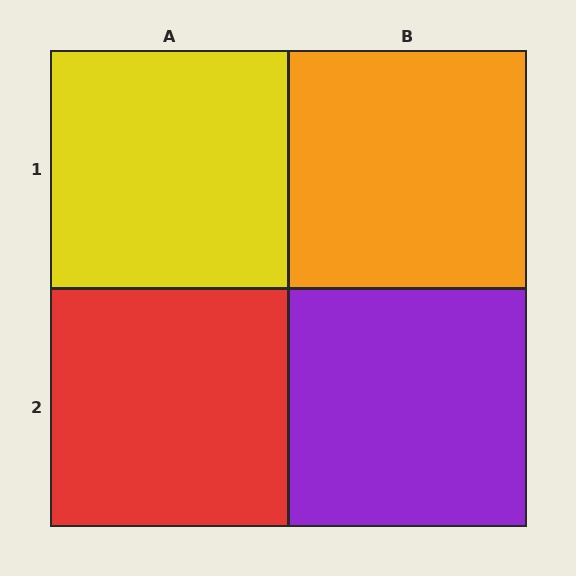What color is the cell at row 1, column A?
Yellow.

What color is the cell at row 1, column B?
Orange.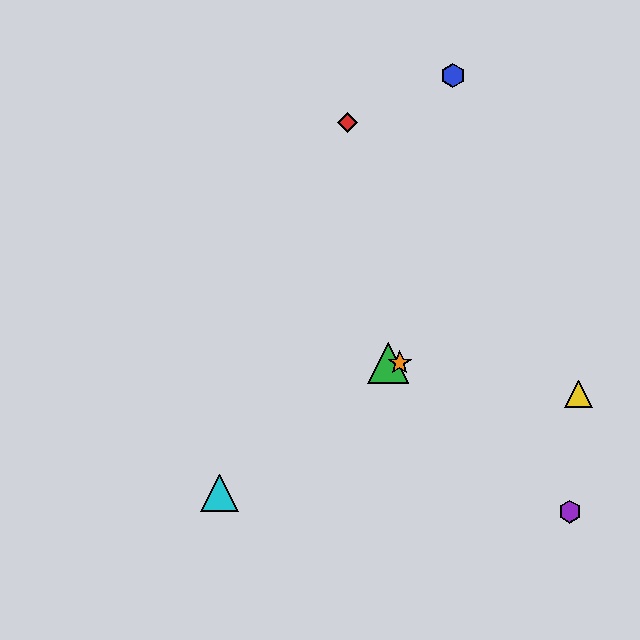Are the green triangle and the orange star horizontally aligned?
Yes, both are at y≈363.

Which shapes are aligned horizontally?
The green triangle, the orange star are aligned horizontally.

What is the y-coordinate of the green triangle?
The green triangle is at y≈363.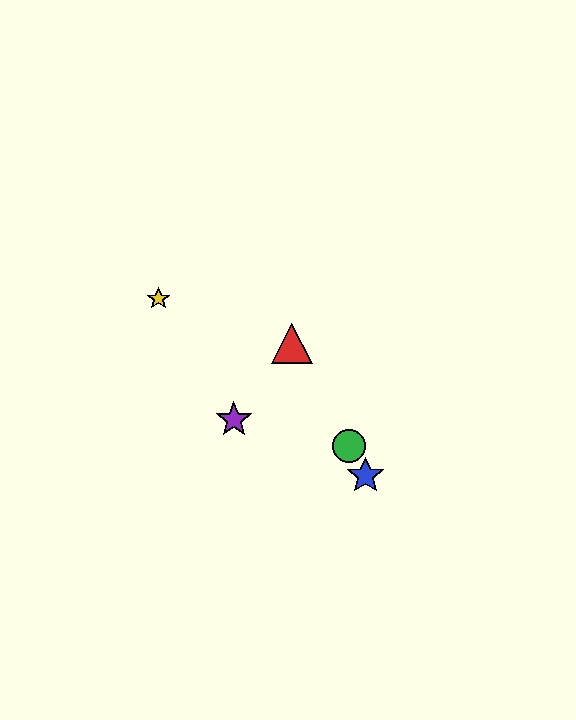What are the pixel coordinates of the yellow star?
The yellow star is at (158, 299).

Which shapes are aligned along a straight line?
The red triangle, the blue star, the green circle are aligned along a straight line.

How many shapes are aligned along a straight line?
3 shapes (the red triangle, the blue star, the green circle) are aligned along a straight line.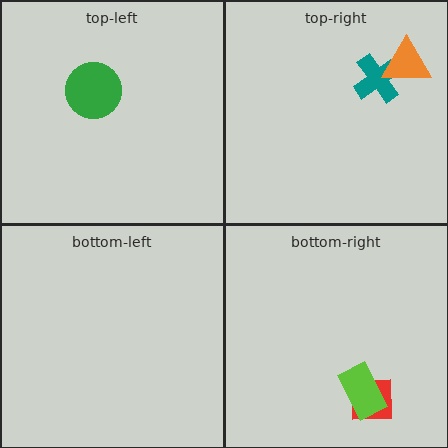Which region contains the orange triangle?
The top-right region.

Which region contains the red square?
The bottom-right region.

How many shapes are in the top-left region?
1.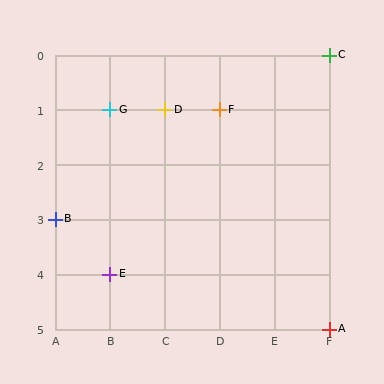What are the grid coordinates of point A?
Point A is at grid coordinates (F, 5).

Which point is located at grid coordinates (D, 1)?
Point F is at (D, 1).